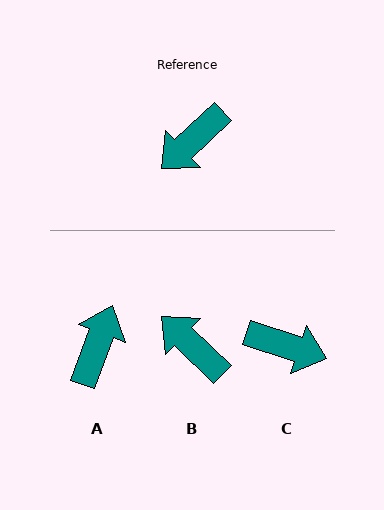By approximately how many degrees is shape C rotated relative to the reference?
Approximately 119 degrees counter-clockwise.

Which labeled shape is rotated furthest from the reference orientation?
A, about 154 degrees away.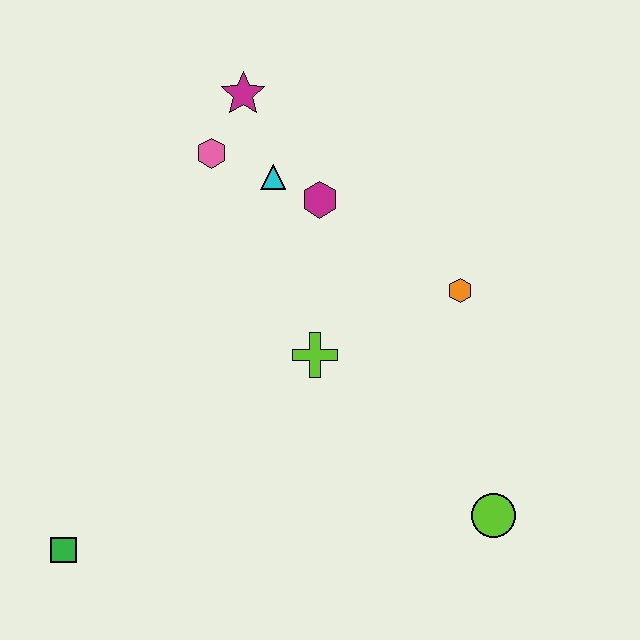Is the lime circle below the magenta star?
Yes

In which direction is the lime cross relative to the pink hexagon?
The lime cross is below the pink hexagon.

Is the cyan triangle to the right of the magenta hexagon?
No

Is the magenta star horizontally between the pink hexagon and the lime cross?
Yes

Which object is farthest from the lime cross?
The green square is farthest from the lime cross.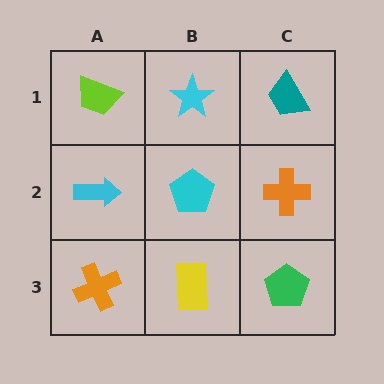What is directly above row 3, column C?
An orange cross.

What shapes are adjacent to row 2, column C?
A teal trapezoid (row 1, column C), a green pentagon (row 3, column C), a cyan pentagon (row 2, column B).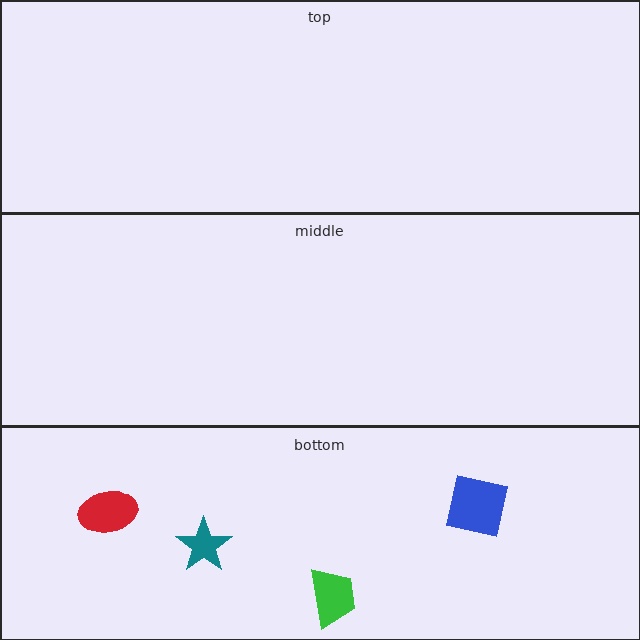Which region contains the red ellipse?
The bottom region.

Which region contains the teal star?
The bottom region.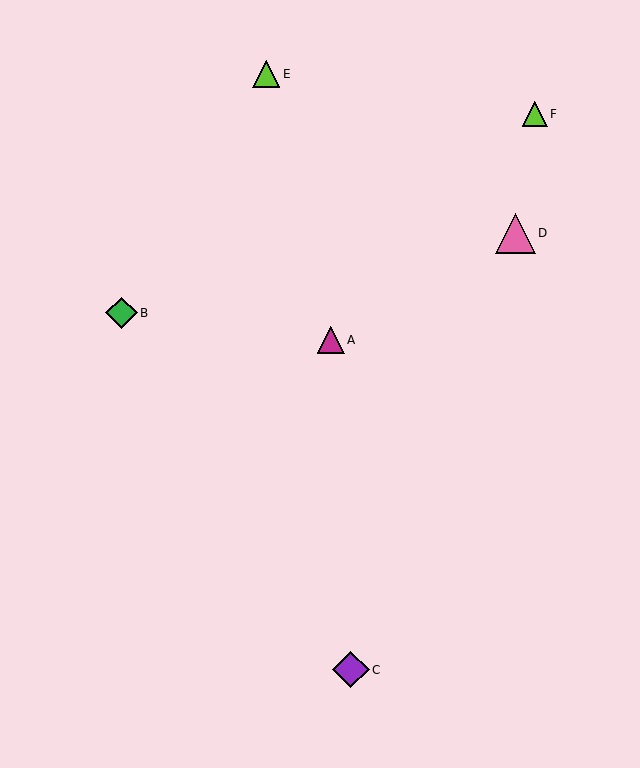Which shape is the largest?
The pink triangle (labeled D) is the largest.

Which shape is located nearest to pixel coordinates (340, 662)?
The purple diamond (labeled C) at (351, 670) is nearest to that location.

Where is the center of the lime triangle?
The center of the lime triangle is at (266, 74).